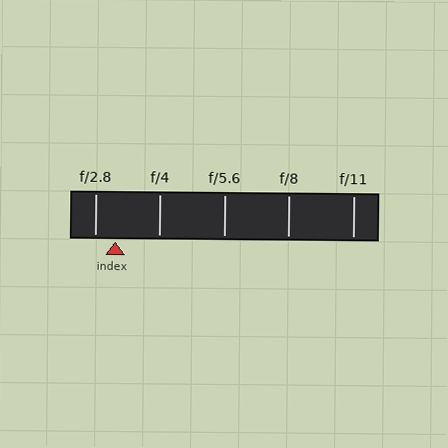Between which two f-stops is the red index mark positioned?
The index mark is between f/2.8 and f/4.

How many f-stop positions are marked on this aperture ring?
There are 5 f-stop positions marked.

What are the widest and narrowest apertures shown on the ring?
The widest aperture shown is f/2.8 and the narrowest is f/11.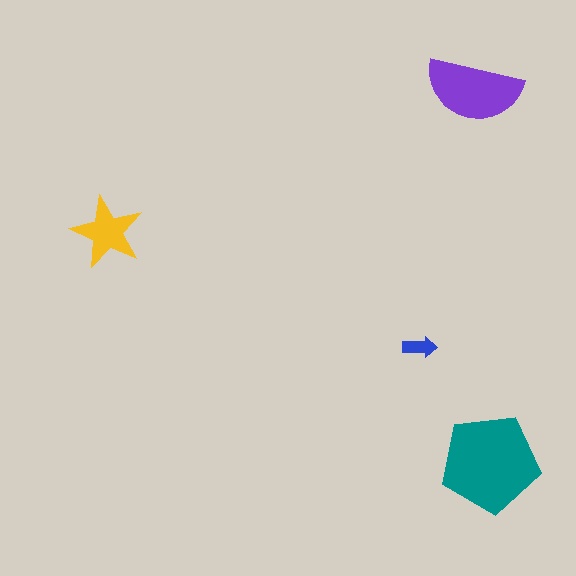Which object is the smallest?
The blue arrow.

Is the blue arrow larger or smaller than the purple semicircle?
Smaller.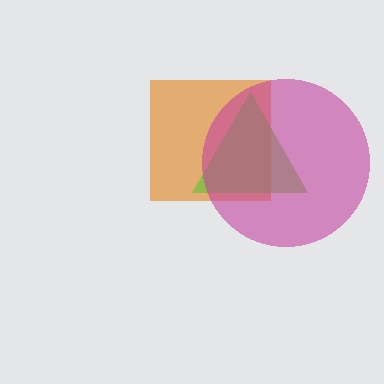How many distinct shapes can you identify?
There are 3 distinct shapes: an orange square, a lime triangle, a magenta circle.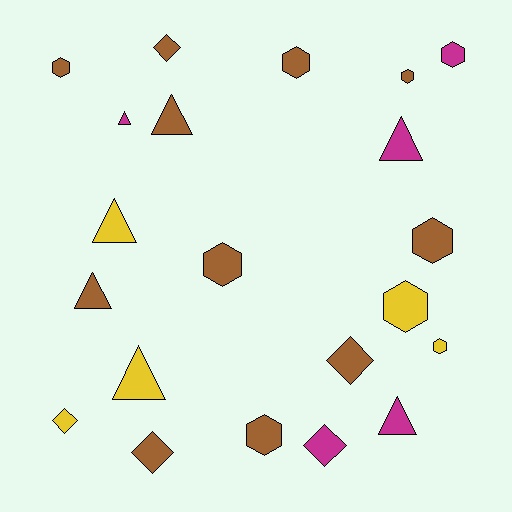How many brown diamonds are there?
There are 3 brown diamonds.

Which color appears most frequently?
Brown, with 11 objects.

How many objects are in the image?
There are 21 objects.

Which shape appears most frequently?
Hexagon, with 9 objects.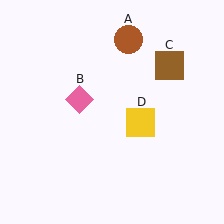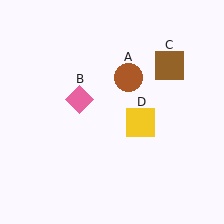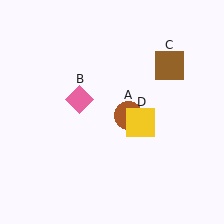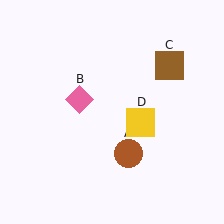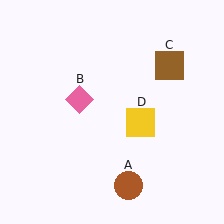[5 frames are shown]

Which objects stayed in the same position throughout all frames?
Pink diamond (object B) and brown square (object C) and yellow square (object D) remained stationary.